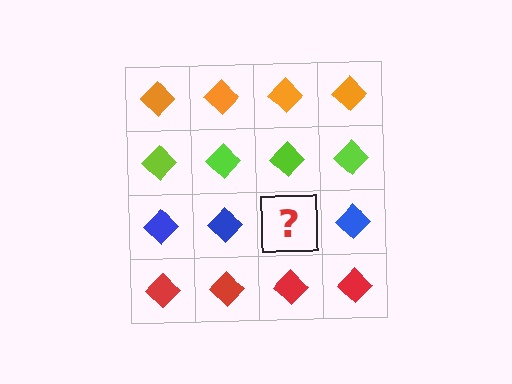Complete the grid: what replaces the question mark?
The question mark should be replaced with a blue diamond.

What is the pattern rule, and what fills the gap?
The rule is that each row has a consistent color. The gap should be filled with a blue diamond.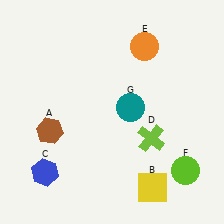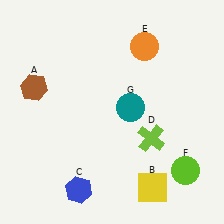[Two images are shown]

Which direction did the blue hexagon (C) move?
The blue hexagon (C) moved right.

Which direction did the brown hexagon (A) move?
The brown hexagon (A) moved up.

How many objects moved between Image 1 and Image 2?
2 objects moved between the two images.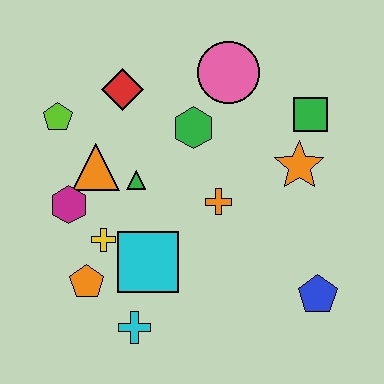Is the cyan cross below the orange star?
Yes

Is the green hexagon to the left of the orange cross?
Yes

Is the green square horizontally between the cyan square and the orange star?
No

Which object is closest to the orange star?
The green square is closest to the orange star.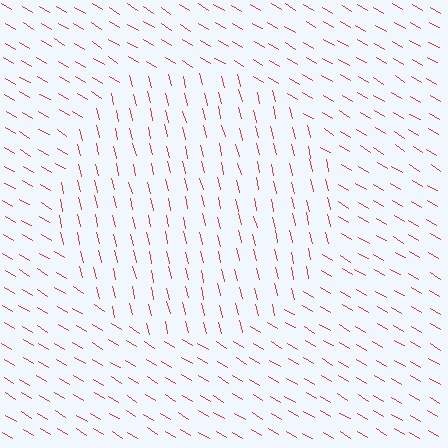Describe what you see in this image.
The image is filled with small red line segments. A circle region in the image has lines oriented differently from the surrounding lines, creating a visible texture boundary.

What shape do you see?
I see a circle.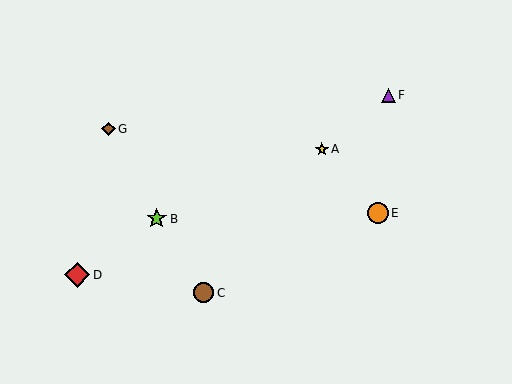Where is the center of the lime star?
The center of the lime star is at (157, 219).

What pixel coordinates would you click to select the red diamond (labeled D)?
Click at (77, 275) to select the red diamond D.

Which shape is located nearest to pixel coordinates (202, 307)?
The brown circle (labeled C) at (204, 293) is nearest to that location.